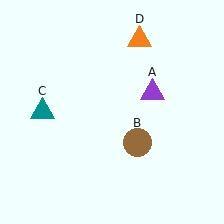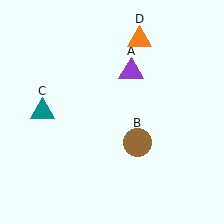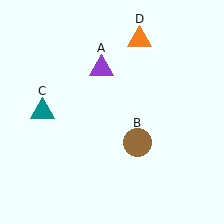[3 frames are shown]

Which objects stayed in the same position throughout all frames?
Brown circle (object B) and teal triangle (object C) and orange triangle (object D) remained stationary.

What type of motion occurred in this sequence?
The purple triangle (object A) rotated counterclockwise around the center of the scene.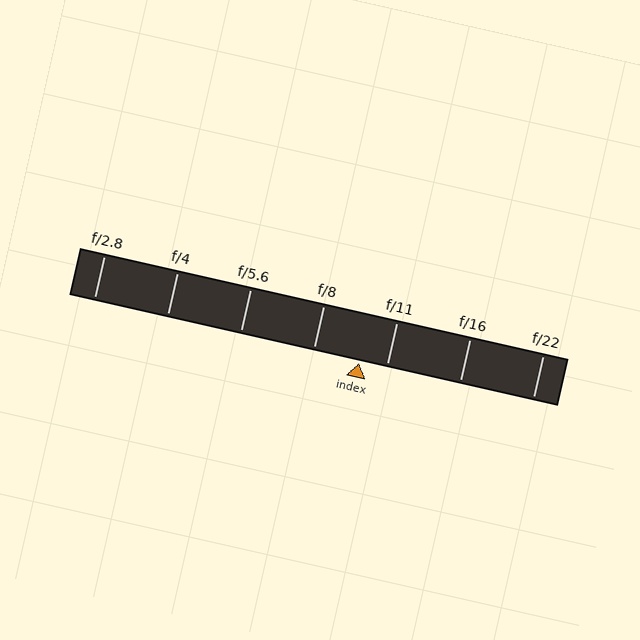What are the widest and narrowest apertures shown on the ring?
The widest aperture shown is f/2.8 and the narrowest is f/22.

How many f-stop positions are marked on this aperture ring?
There are 7 f-stop positions marked.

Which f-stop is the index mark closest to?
The index mark is closest to f/11.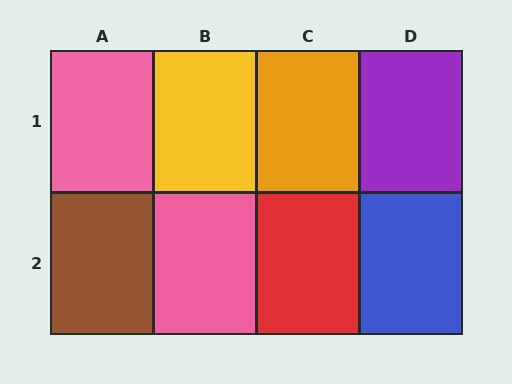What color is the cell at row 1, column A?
Pink.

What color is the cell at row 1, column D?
Purple.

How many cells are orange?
1 cell is orange.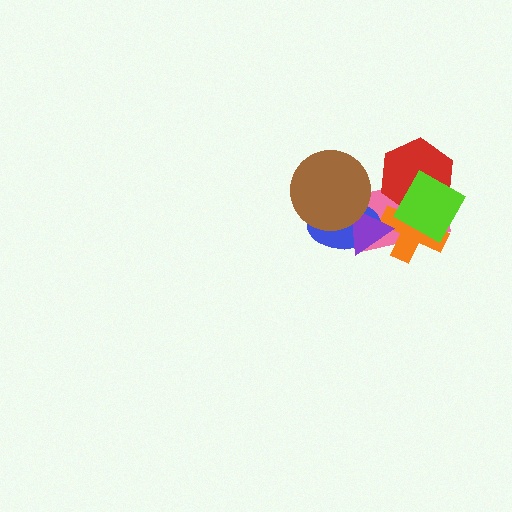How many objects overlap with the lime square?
3 objects overlap with the lime square.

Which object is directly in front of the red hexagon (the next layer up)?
The orange cross is directly in front of the red hexagon.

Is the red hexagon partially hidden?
Yes, it is partially covered by another shape.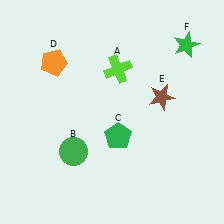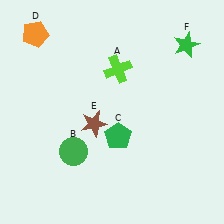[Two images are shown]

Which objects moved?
The objects that moved are: the orange pentagon (D), the brown star (E).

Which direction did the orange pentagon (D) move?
The orange pentagon (D) moved up.